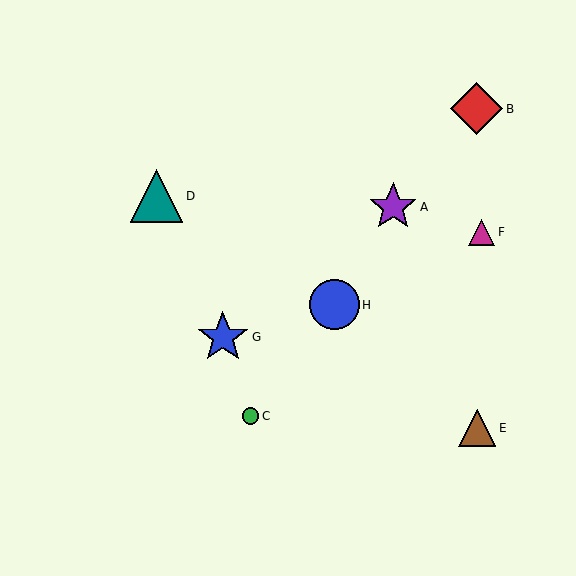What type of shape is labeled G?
Shape G is a blue star.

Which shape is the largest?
The teal triangle (labeled D) is the largest.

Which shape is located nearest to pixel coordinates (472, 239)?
The magenta triangle (labeled F) at (481, 232) is nearest to that location.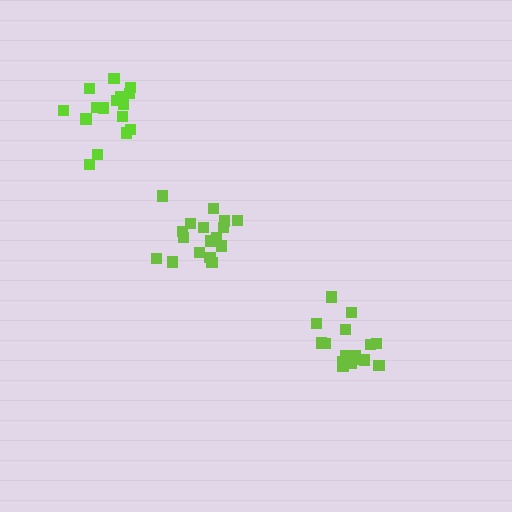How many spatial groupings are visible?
There are 3 spatial groupings.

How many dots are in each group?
Group 1: 17 dots, Group 2: 16 dots, Group 3: 16 dots (49 total).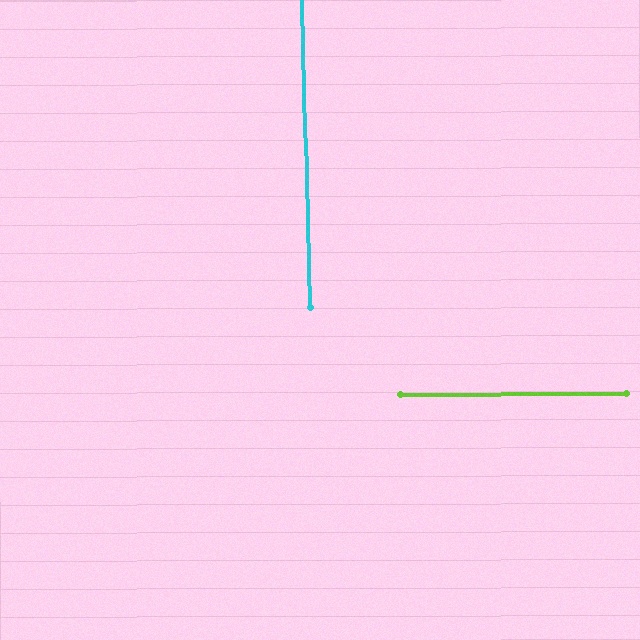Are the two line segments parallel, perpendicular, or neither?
Perpendicular — they meet at approximately 89°.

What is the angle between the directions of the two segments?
Approximately 89 degrees.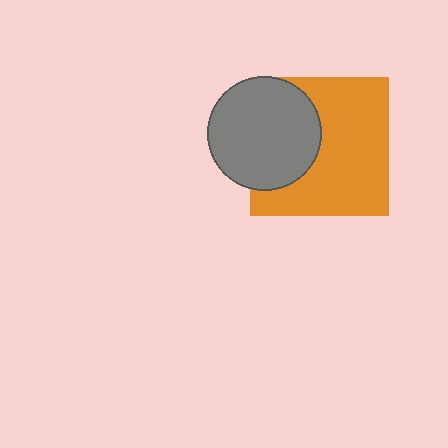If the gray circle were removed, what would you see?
You would see the complete orange square.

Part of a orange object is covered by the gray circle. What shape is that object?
It is a square.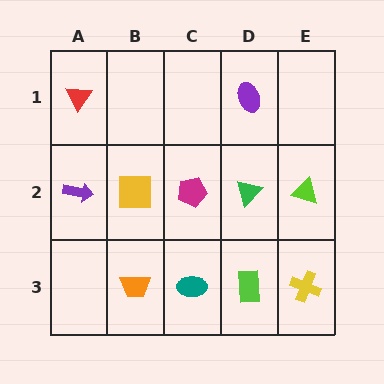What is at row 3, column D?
A lime rectangle.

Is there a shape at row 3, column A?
No, that cell is empty.